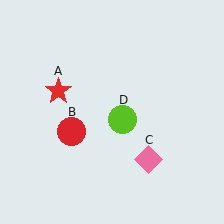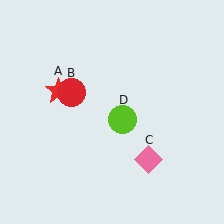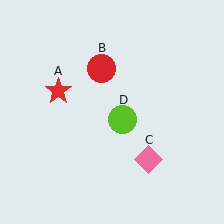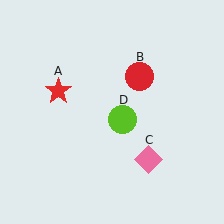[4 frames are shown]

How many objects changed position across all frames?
1 object changed position: red circle (object B).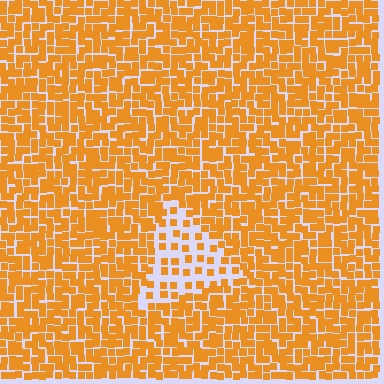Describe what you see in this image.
The image contains small orange elements arranged at two different densities. A triangle-shaped region is visible where the elements are less densely packed than the surrounding area.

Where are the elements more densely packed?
The elements are more densely packed outside the triangle boundary.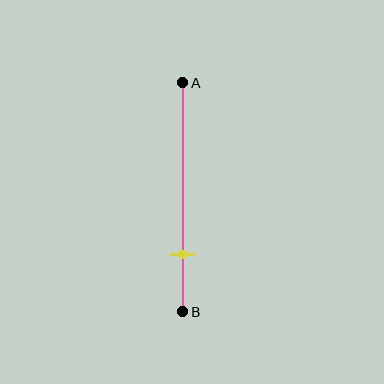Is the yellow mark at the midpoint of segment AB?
No, the mark is at about 75% from A, not at the 50% midpoint.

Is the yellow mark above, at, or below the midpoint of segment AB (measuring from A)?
The yellow mark is below the midpoint of segment AB.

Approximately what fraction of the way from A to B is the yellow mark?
The yellow mark is approximately 75% of the way from A to B.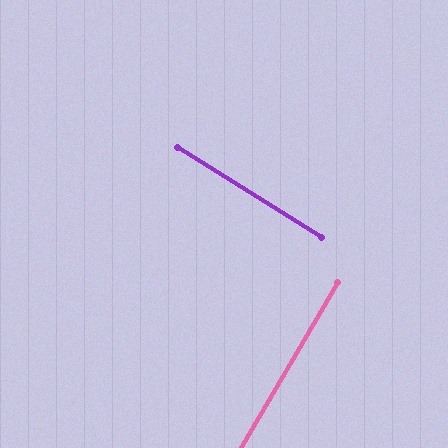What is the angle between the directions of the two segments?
Approximately 88 degrees.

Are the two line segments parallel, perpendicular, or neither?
Perpendicular — they meet at approximately 88°.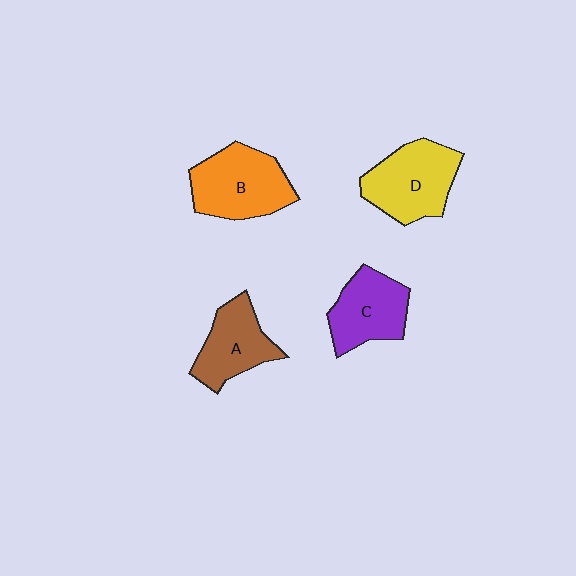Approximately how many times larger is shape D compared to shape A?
Approximately 1.2 times.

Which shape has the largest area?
Shape B (orange).